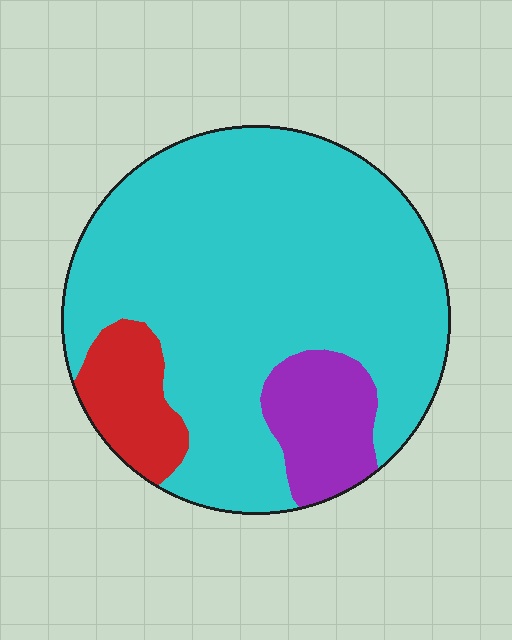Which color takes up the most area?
Cyan, at roughly 80%.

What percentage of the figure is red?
Red takes up less than a sixth of the figure.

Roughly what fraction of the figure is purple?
Purple takes up about one eighth (1/8) of the figure.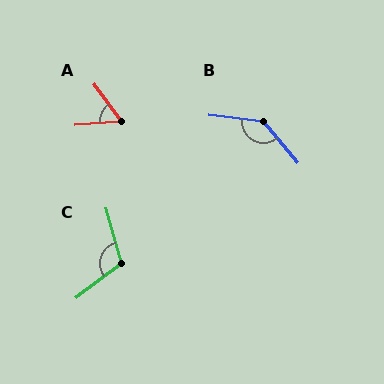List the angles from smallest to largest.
A (58°), C (112°), B (137°).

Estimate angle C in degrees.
Approximately 112 degrees.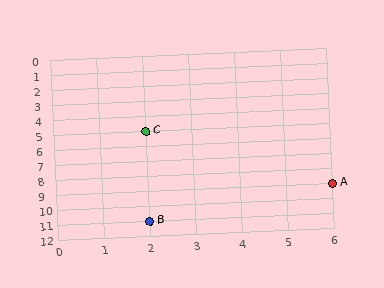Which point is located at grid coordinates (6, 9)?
Point A is at (6, 9).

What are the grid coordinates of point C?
Point C is at grid coordinates (2, 5).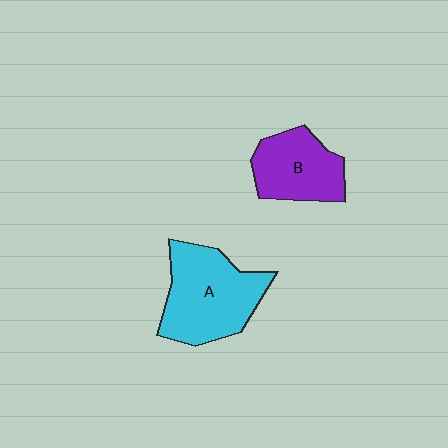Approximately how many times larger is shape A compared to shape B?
Approximately 1.4 times.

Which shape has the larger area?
Shape A (cyan).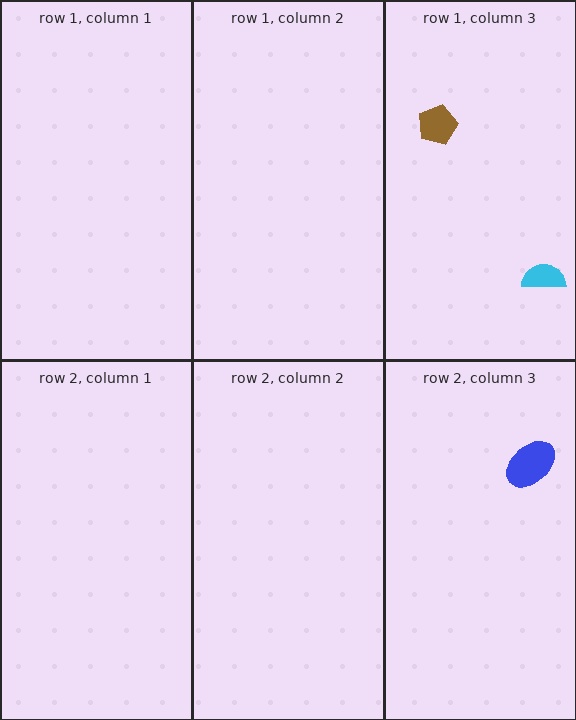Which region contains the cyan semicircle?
The row 1, column 3 region.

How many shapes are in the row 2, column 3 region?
1.